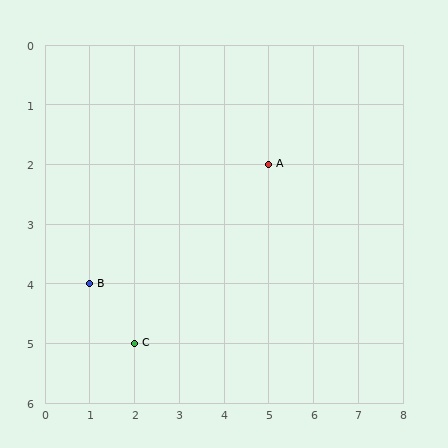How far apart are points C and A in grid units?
Points C and A are 3 columns and 3 rows apart (about 4.2 grid units diagonally).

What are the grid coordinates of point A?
Point A is at grid coordinates (5, 2).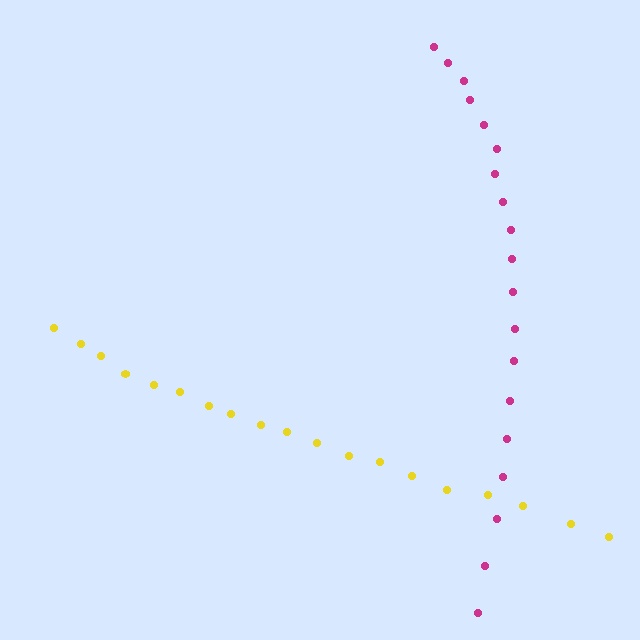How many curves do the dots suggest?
There are 2 distinct paths.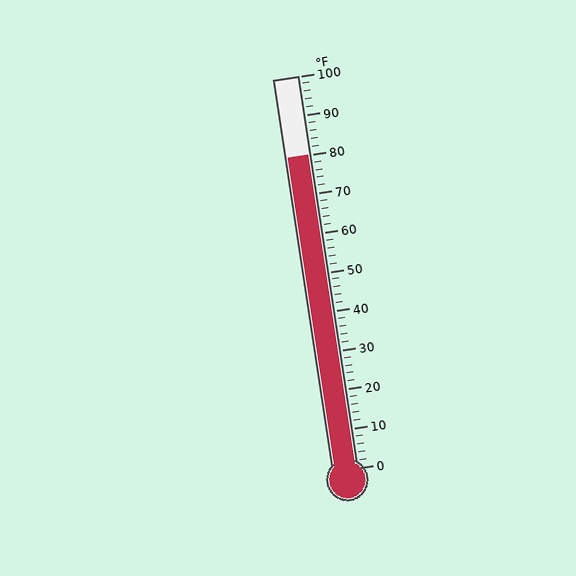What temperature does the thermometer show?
The thermometer shows approximately 80°F.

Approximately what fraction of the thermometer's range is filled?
The thermometer is filled to approximately 80% of its range.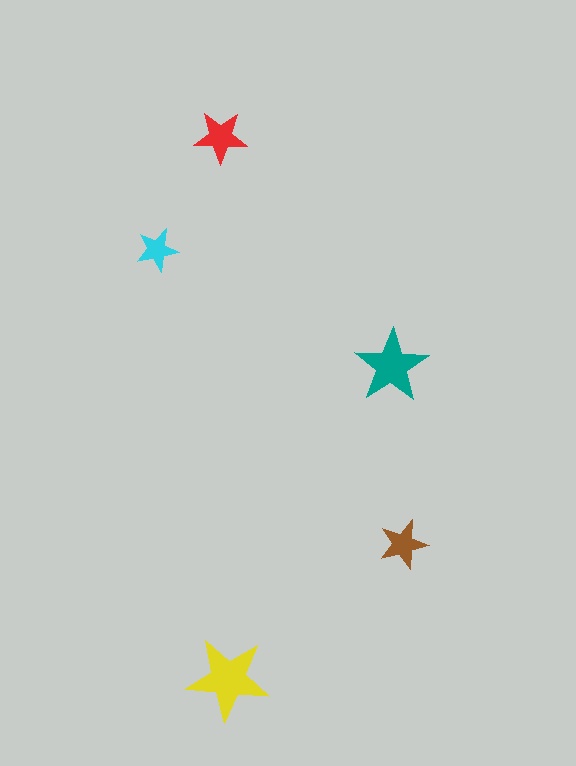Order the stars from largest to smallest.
the yellow one, the teal one, the red one, the brown one, the cyan one.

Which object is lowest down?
The yellow star is bottommost.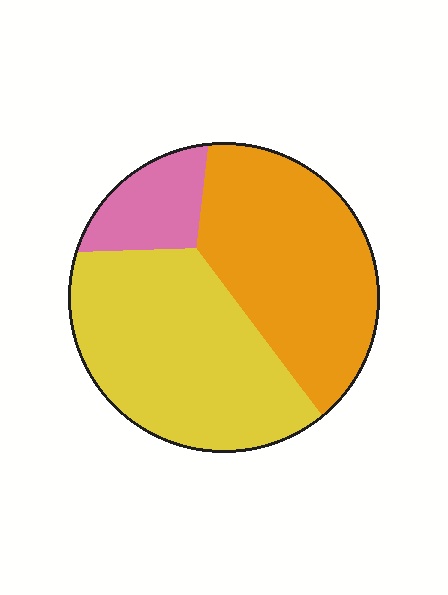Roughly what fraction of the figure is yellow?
Yellow takes up between a quarter and a half of the figure.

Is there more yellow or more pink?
Yellow.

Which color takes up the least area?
Pink, at roughly 10%.